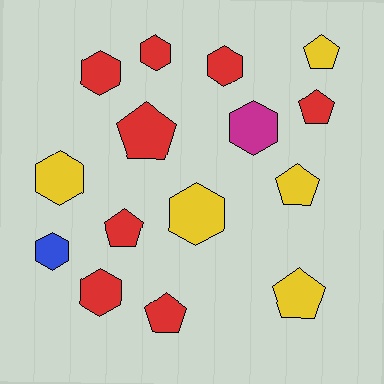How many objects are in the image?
There are 15 objects.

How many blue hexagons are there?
There is 1 blue hexagon.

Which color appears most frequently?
Red, with 8 objects.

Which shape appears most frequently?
Hexagon, with 8 objects.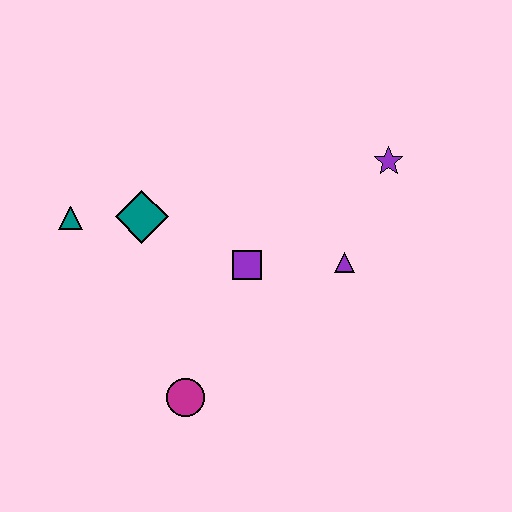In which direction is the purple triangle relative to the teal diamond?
The purple triangle is to the right of the teal diamond.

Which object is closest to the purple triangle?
The purple square is closest to the purple triangle.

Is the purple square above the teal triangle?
No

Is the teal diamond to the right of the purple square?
No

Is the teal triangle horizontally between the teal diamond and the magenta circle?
No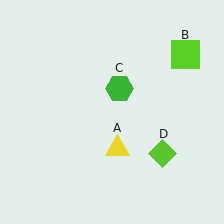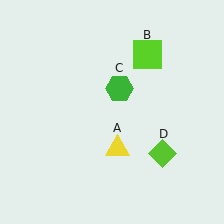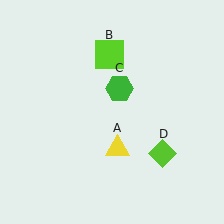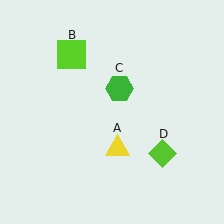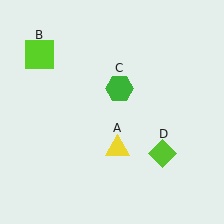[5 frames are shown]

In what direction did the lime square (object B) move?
The lime square (object B) moved left.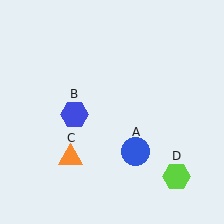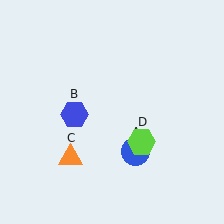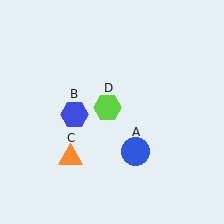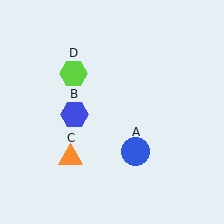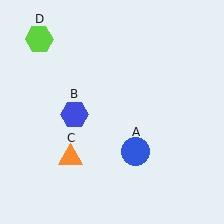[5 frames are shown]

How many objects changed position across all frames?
1 object changed position: lime hexagon (object D).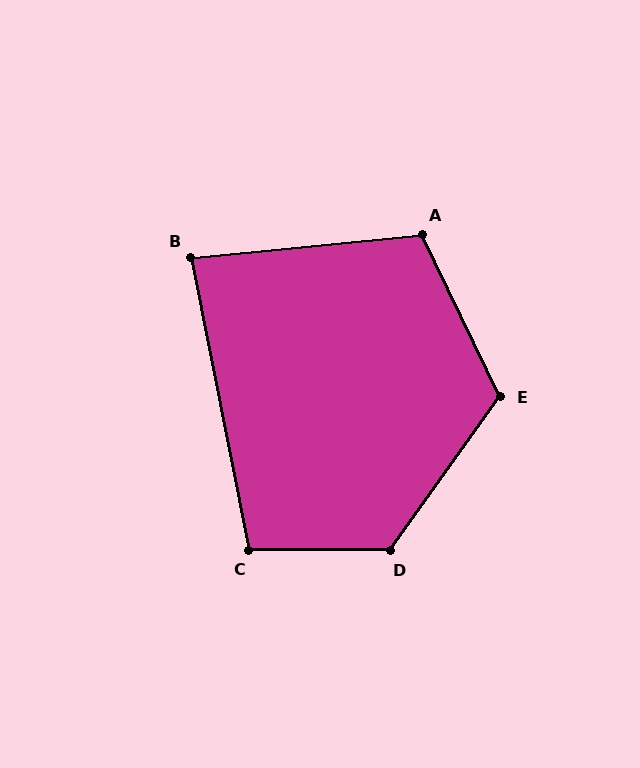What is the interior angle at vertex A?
Approximately 110 degrees (obtuse).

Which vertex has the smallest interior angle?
B, at approximately 84 degrees.